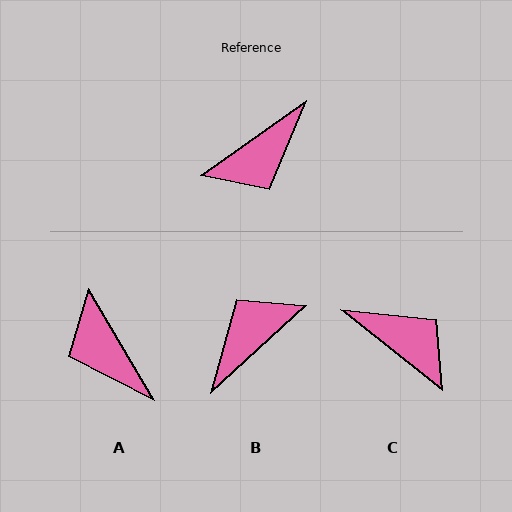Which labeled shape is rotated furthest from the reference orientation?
B, about 173 degrees away.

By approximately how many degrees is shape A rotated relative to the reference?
Approximately 95 degrees clockwise.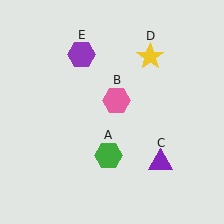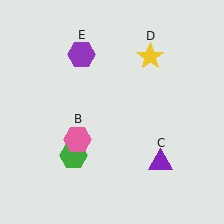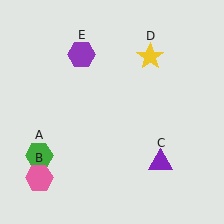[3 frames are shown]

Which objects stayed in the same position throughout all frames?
Purple triangle (object C) and yellow star (object D) and purple hexagon (object E) remained stationary.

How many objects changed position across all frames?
2 objects changed position: green hexagon (object A), pink hexagon (object B).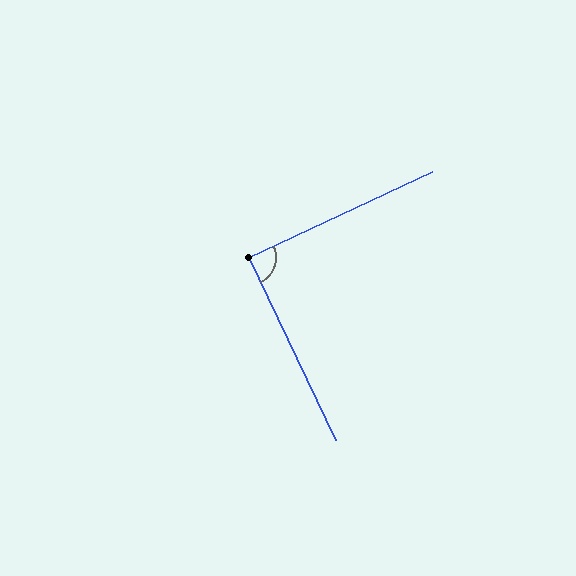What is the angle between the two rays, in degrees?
Approximately 90 degrees.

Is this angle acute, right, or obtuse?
It is approximately a right angle.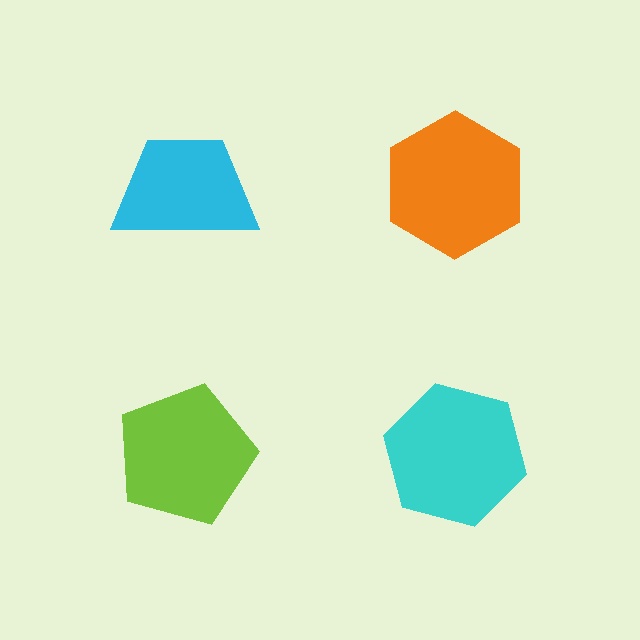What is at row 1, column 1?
A cyan trapezoid.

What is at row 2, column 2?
A cyan hexagon.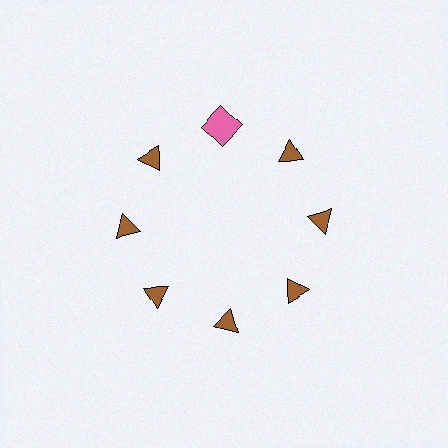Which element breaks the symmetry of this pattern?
The pink square at roughly the 12 o'clock position breaks the symmetry. All other shapes are brown triangles.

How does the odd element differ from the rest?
It differs in both color (pink instead of brown) and shape (square instead of triangle).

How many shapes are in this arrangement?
There are 8 shapes arranged in a ring pattern.